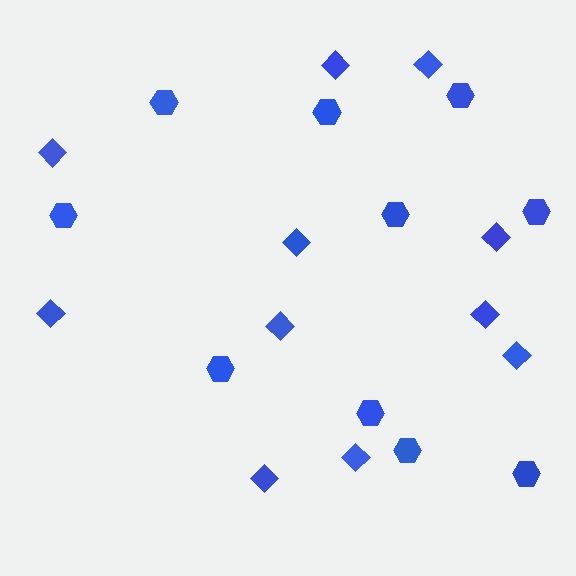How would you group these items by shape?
There are 2 groups: one group of hexagons (10) and one group of diamonds (11).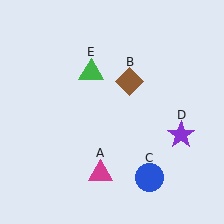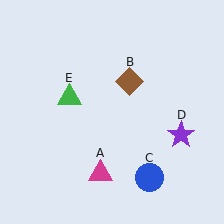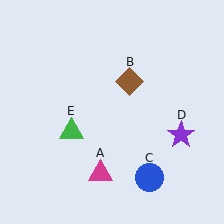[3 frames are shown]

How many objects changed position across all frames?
1 object changed position: green triangle (object E).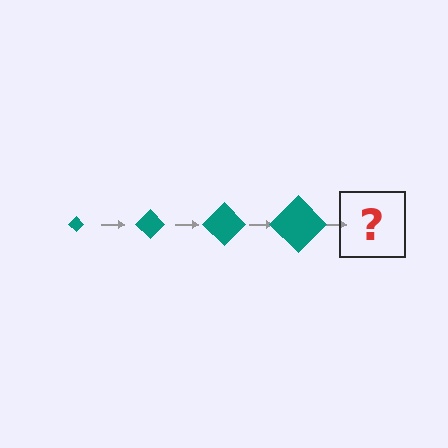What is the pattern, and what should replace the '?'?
The pattern is that the diamond gets progressively larger each step. The '?' should be a teal diamond, larger than the previous one.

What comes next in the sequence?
The next element should be a teal diamond, larger than the previous one.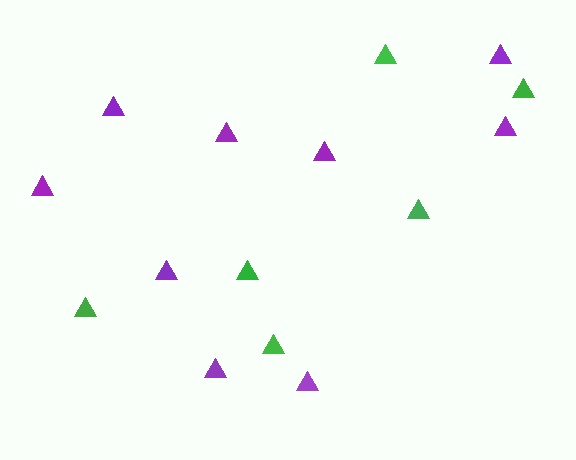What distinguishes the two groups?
There are 2 groups: one group of purple triangles (9) and one group of green triangles (6).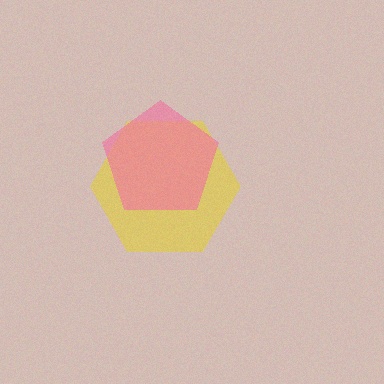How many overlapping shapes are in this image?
There are 2 overlapping shapes in the image.